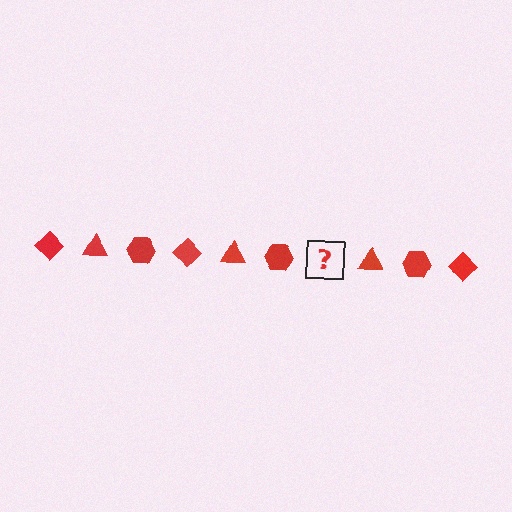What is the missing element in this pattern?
The missing element is a red diamond.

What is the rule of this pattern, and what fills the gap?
The rule is that the pattern cycles through diamond, triangle, hexagon shapes in red. The gap should be filled with a red diamond.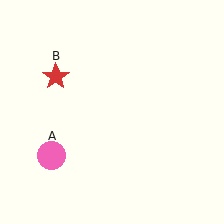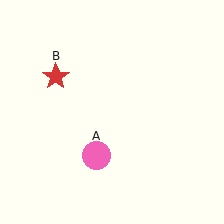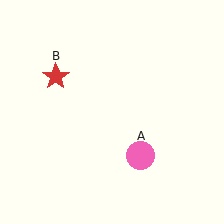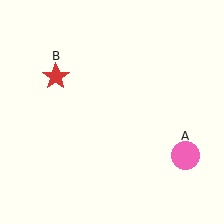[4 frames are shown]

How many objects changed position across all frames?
1 object changed position: pink circle (object A).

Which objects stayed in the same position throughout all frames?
Red star (object B) remained stationary.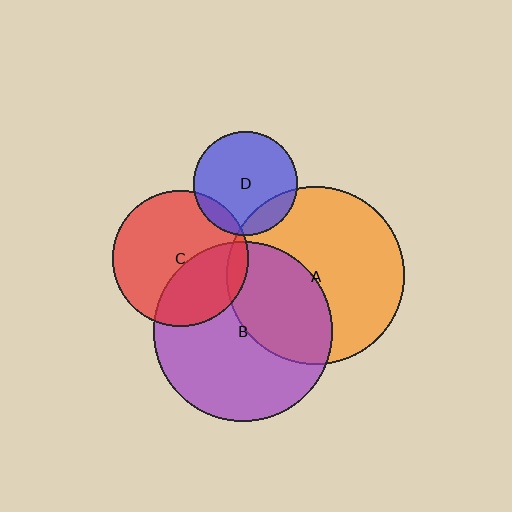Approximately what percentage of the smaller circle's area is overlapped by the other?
Approximately 35%.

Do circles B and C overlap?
Yes.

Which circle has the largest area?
Circle B (purple).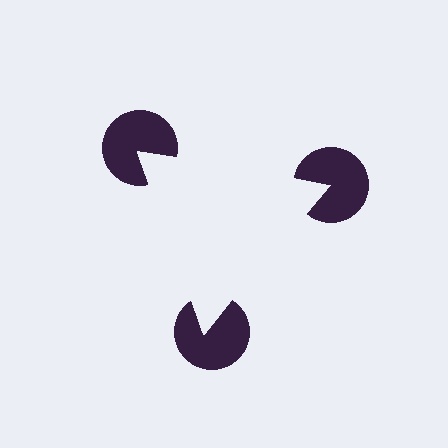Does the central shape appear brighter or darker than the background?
It typically appears slightly brighter than the background, even though no actual brightness change is drawn.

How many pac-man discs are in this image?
There are 3 — one at each vertex of the illusory triangle.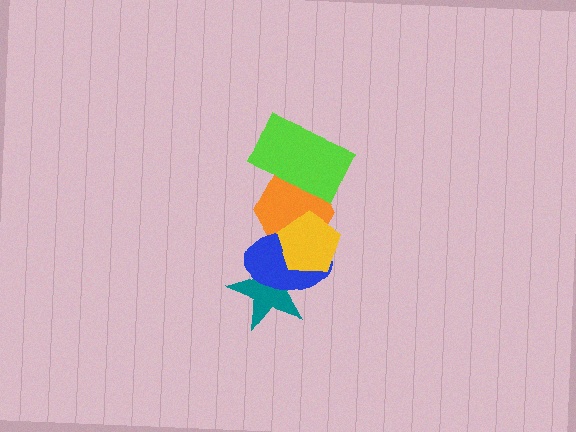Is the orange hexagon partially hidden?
Yes, it is partially covered by another shape.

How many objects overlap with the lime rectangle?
1 object overlaps with the lime rectangle.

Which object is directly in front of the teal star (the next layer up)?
The blue ellipse is directly in front of the teal star.